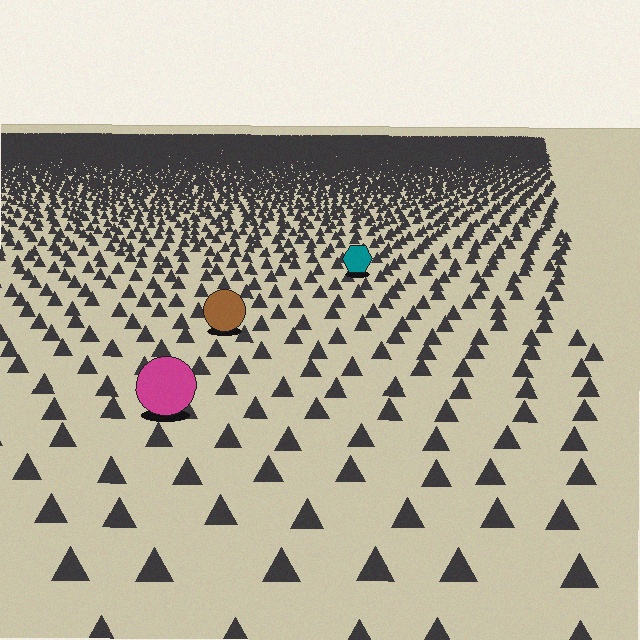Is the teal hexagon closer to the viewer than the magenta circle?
No. The magenta circle is closer — you can tell from the texture gradient: the ground texture is coarser near it.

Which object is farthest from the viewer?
The teal hexagon is farthest from the viewer. It appears smaller and the ground texture around it is denser.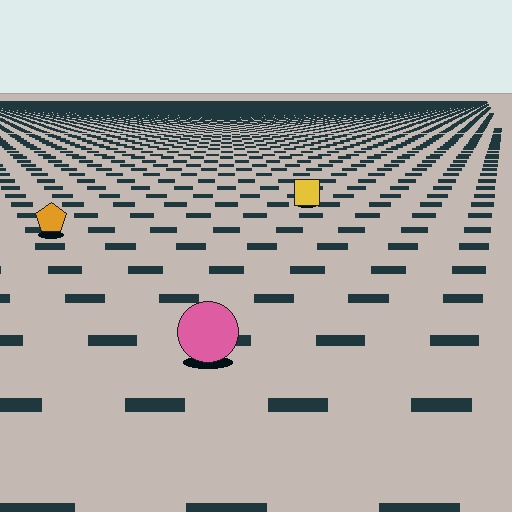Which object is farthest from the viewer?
The yellow square is farthest from the viewer. It appears smaller and the ground texture around it is denser.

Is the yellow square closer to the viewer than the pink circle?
No. The pink circle is closer — you can tell from the texture gradient: the ground texture is coarser near it.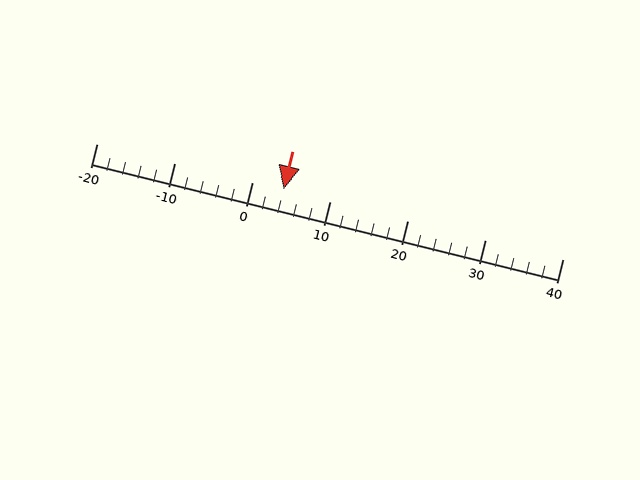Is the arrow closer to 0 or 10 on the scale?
The arrow is closer to 0.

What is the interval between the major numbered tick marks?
The major tick marks are spaced 10 units apart.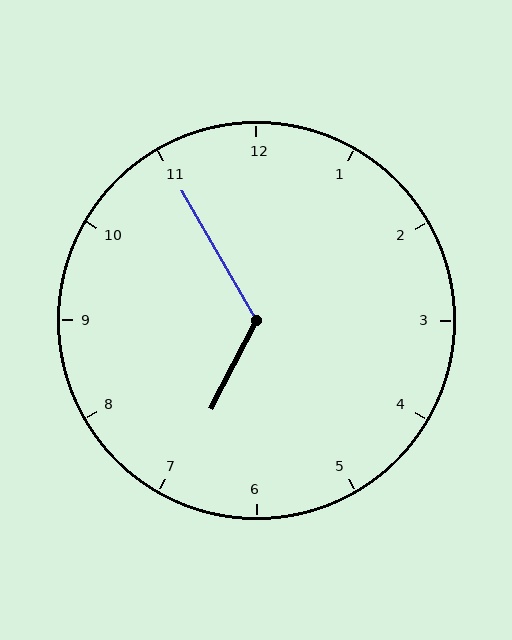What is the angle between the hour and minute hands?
Approximately 122 degrees.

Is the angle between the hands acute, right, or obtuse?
It is obtuse.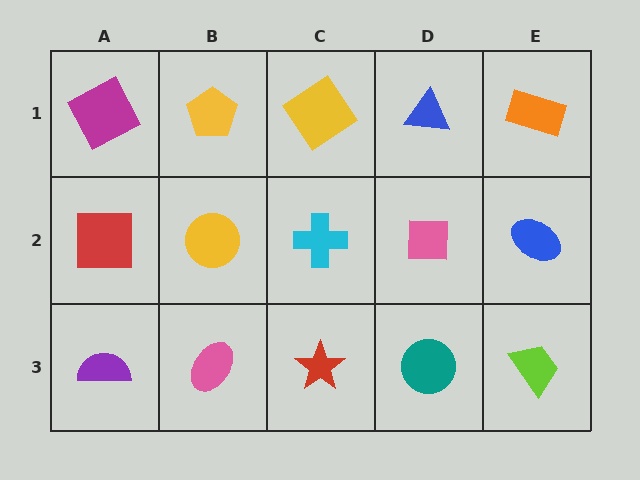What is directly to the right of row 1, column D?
An orange rectangle.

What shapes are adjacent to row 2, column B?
A yellow pentagon (row 1, column B), a pink ellipse (row 3, column B), a red square (row 2, column A), a cyan cross (row 2, column C).